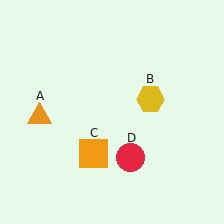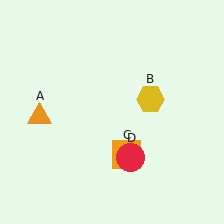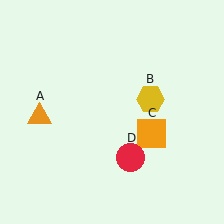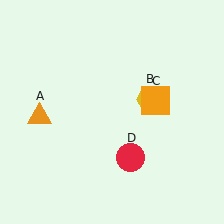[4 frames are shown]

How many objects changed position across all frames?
1 object changed position: orange square (object C).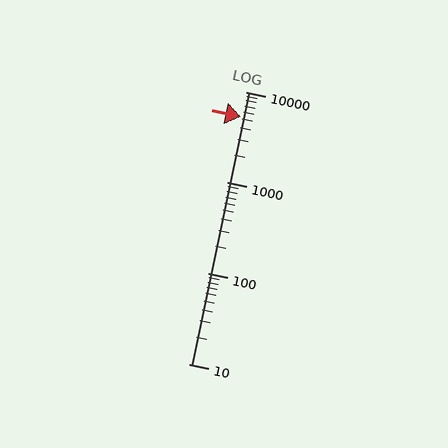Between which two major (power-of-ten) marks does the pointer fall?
The pointer is between 1000 and 10000.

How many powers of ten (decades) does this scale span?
The scale spans 3 decades, from 10 to 10000.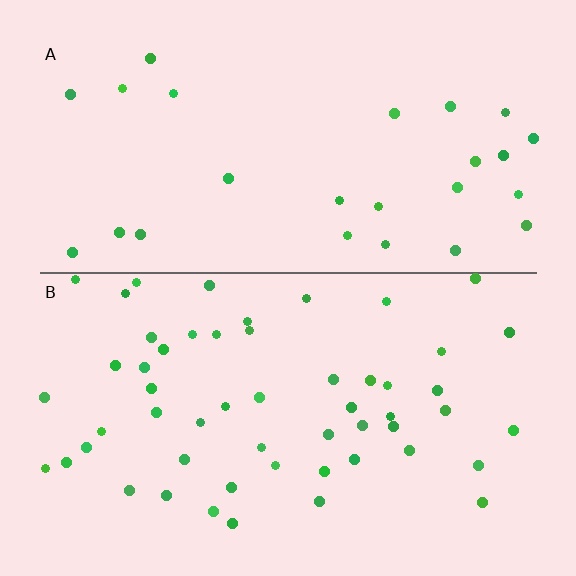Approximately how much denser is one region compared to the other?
Approximately 2.1× — region B over region A.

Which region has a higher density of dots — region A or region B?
B (the bottom).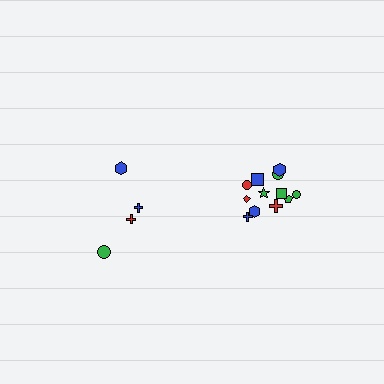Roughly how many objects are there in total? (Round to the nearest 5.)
Roughly 15 objects in total.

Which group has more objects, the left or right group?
The right group.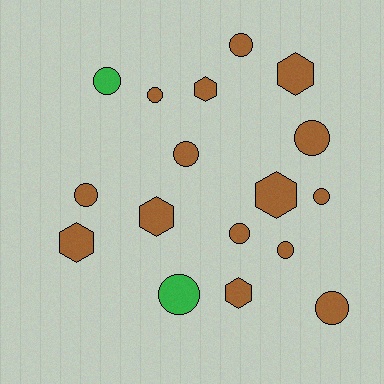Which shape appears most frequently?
Circle, with 11 objects.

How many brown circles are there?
There are 9 brown circles.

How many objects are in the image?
There are 17 objects.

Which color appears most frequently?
Brown, with 15 objects.